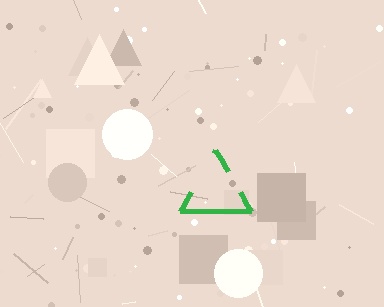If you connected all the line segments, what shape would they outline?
They would outline a triangle.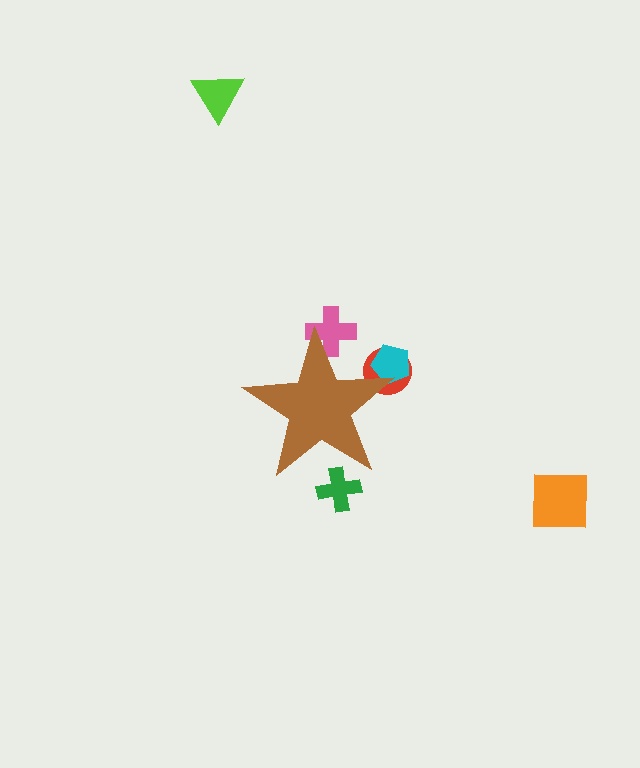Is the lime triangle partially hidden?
No, the lime triangle is fully visible.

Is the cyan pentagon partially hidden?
Yes, the cyan pentagon is partially hidden behind the brown star.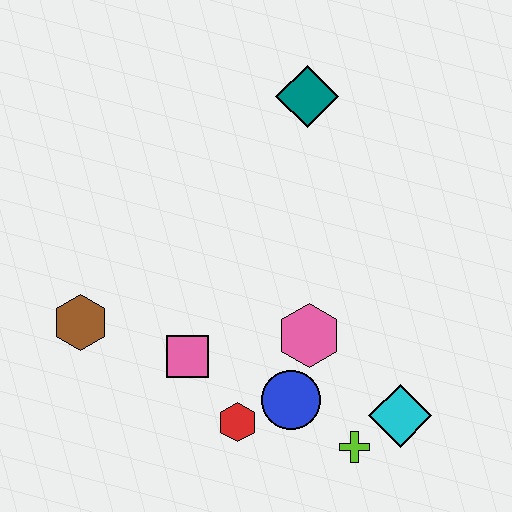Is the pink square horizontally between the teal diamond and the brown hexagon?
Yes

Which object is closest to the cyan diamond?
The lime cross is closest to the cyan diamond.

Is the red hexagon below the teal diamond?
Yes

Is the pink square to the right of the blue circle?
No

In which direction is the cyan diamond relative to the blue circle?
The cyan diamond is to the right of the blue circle.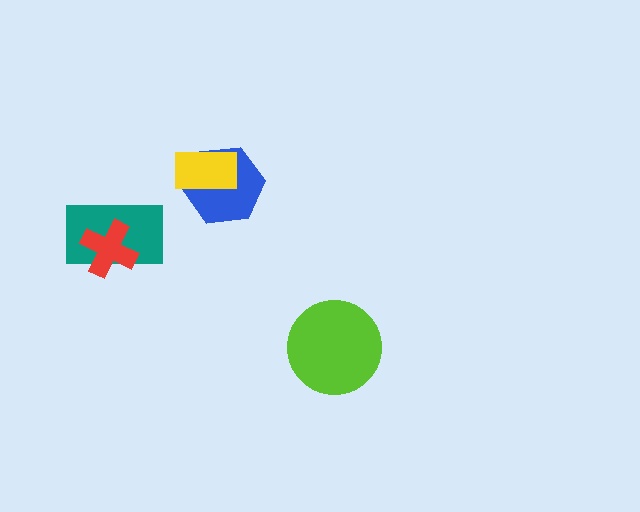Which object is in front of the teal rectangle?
The red cross is in front of the teal rectangle.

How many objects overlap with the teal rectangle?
1 object overlaps with the teal rectangle.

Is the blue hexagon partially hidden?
Yes, it is partially covered by another shape.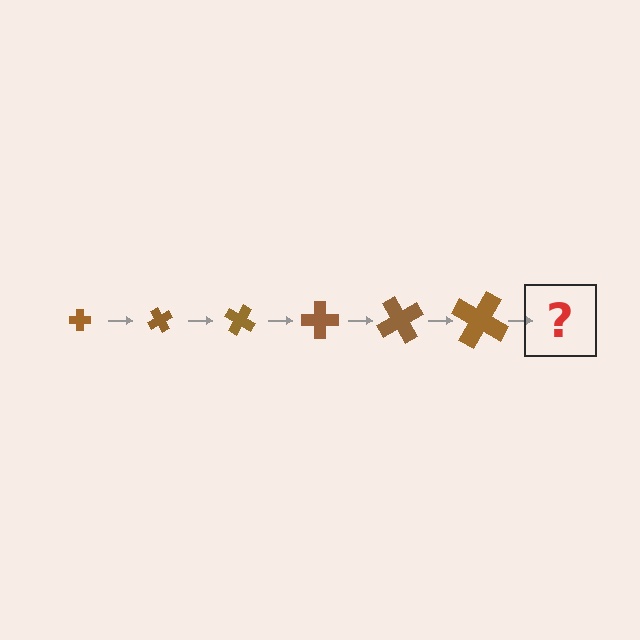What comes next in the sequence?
The next element should be a cross, larger than the previous one and rotated 360 degrees from the start.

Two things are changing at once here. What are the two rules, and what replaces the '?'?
The two rules are that the cross grows larger each step and it rotates 60 degrees each step. The '?' should be a cross, larger than the previous one and rotated 360 degrees from the start.